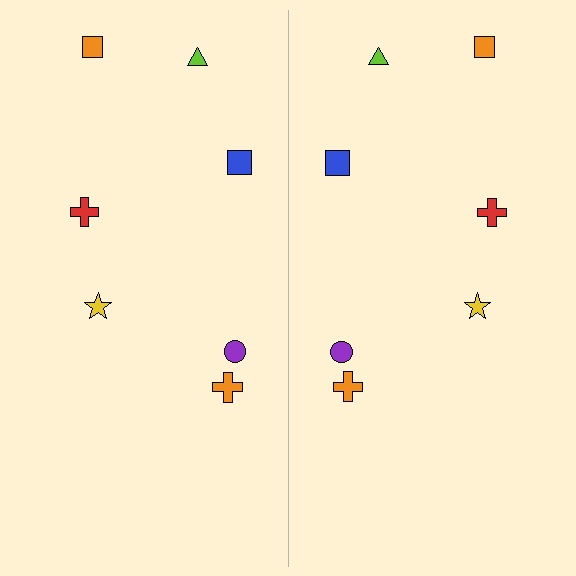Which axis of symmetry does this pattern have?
The pattern has a vertical axis of symmetry running through the center of the image.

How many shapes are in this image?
There are 14 shapes in this image.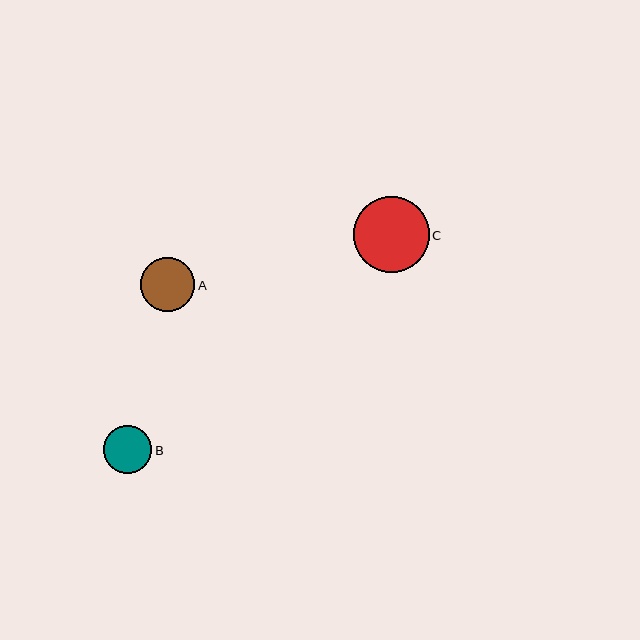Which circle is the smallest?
Circle B is the smallest with a size of approximately 48 pixels.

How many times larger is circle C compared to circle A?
Circle C is approximately 1.4 times the size of circle A.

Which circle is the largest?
Circle C is the largest with a size of approximately 76 pixels.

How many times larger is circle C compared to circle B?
Circle C is approximately 1.6 times the size of circle B.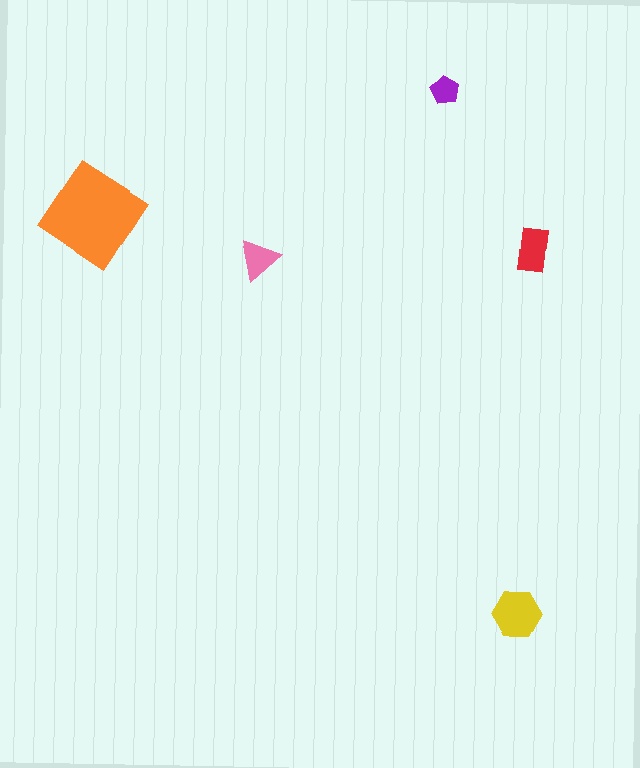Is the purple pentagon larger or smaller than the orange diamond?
Smaller.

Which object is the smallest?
The purple pentagon.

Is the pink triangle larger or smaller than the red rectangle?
Smaller.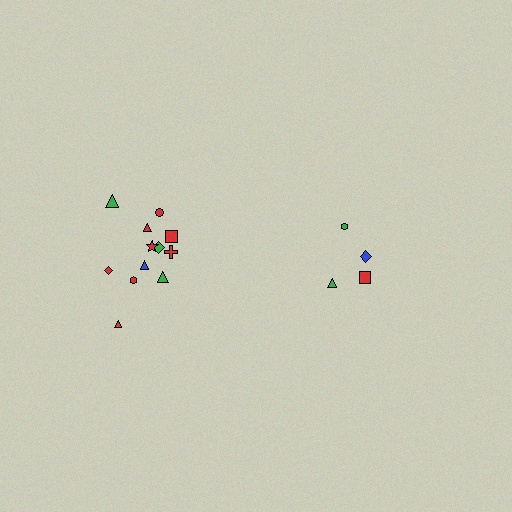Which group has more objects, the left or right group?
The left group.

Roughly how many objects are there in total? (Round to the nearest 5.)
Roughly 15 objects in total.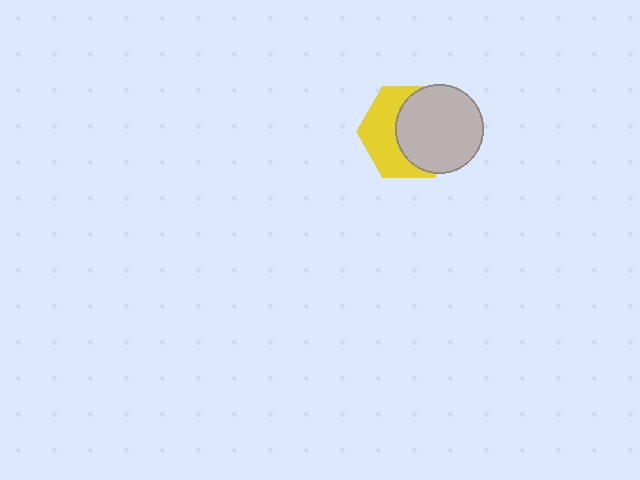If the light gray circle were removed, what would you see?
You would see the complete yellow hexagon.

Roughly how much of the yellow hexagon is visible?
About half of it is visible (roughly 46%).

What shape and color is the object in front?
The object in front is a light gray circle.